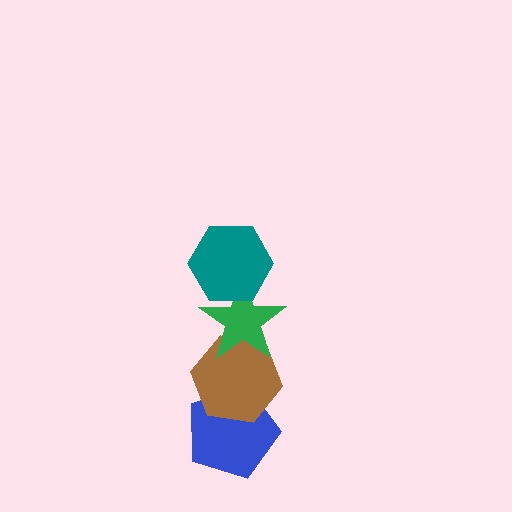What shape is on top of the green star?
The teal hexagon is on top of the green star.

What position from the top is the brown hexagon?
The brown hexagon is 3rd from the top.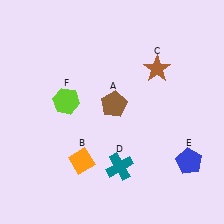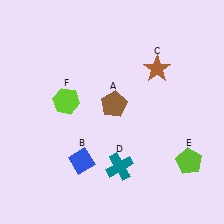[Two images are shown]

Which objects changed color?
B changed from orange to blue. E changed from blue to lime.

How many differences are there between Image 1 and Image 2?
There are 2 differences between the two images.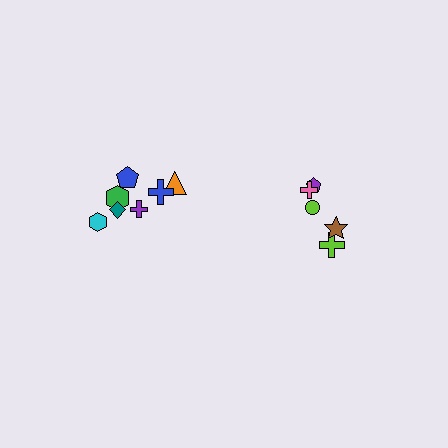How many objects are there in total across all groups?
There are 12 objects.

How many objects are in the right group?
There are 5 objects.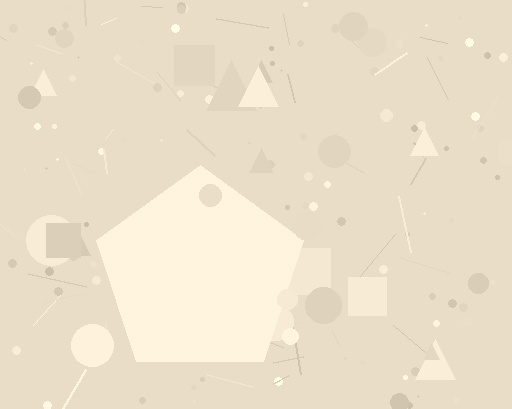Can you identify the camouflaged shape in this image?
The camouflaged shape is a pentagon.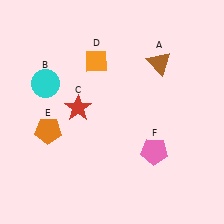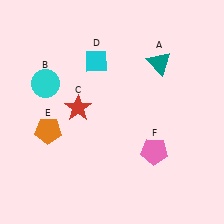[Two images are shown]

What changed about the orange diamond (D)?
In Image 1, D is orange. In Image 2, it changed to cyan.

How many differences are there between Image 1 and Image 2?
There are 2 differences between the two images.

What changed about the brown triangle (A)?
In Image 1, A is brown. In Image 2, it changed to teal.